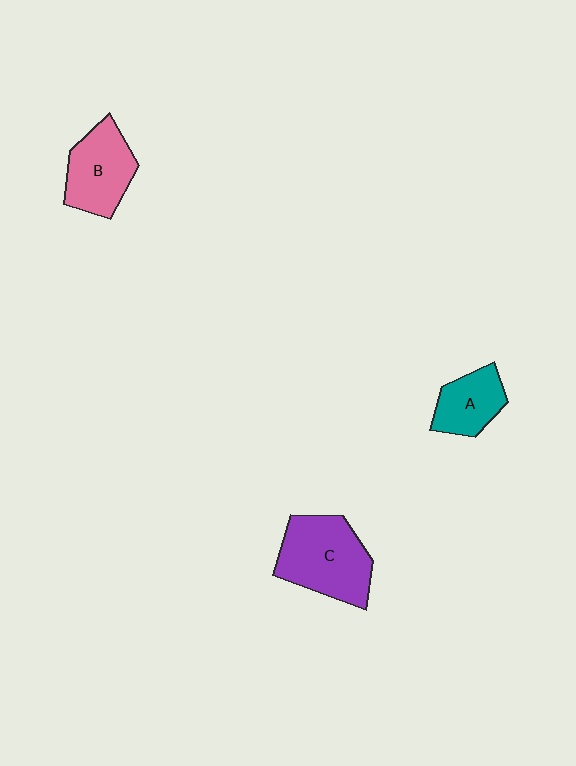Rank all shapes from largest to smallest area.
From largest to smallest: C (purple), B (pink), A (teal).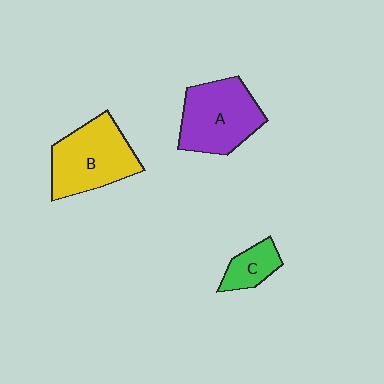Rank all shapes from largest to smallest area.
From largest to smallest: B (yellow), A (purple), C (green).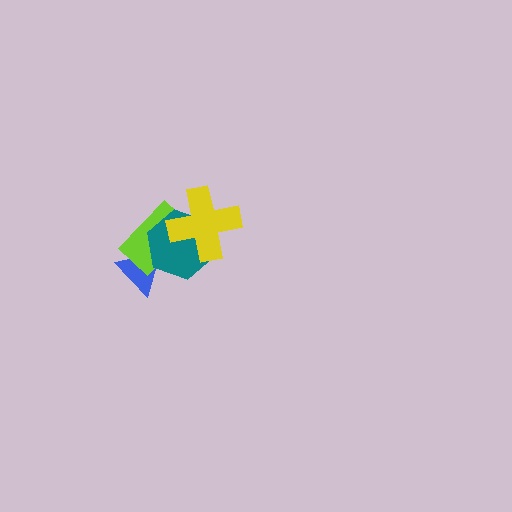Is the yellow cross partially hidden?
No, no other shape covers it.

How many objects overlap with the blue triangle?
2 objects overlap with the blue triangle.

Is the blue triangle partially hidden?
Yes, it is partially covered by another shape.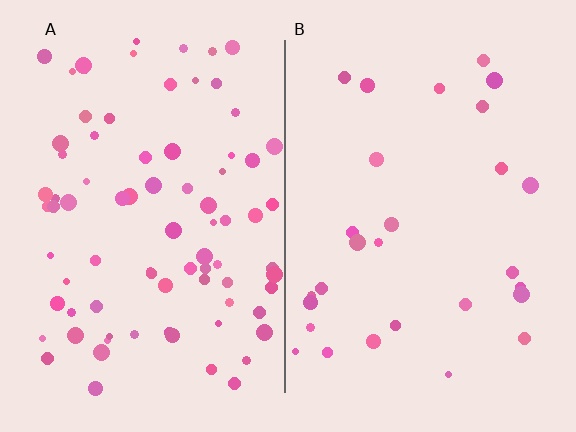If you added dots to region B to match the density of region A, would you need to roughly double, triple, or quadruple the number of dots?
Approximately triple.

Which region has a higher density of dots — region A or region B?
A (the left).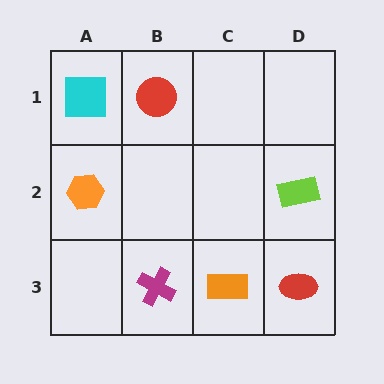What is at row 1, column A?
A cyan square.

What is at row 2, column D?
A lime rectangle.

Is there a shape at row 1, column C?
No, that cell is empty.